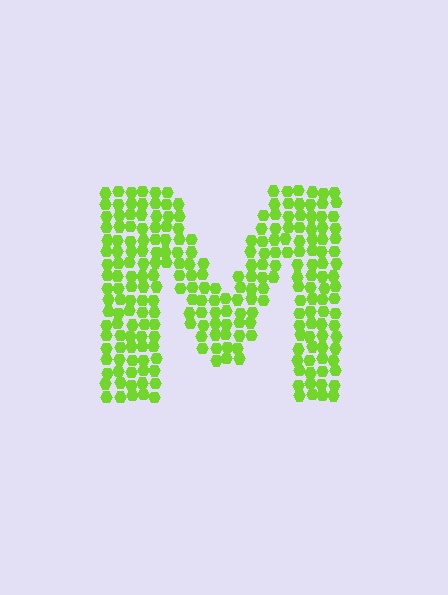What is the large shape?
The large shape is the letter M.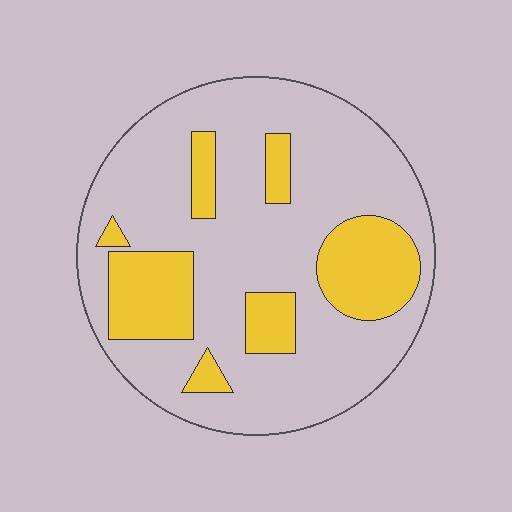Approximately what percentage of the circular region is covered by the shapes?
Approximately 25%.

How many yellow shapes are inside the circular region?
7.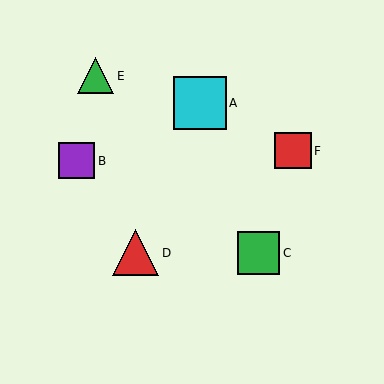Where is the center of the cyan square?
The center of the cyan square is at (200, 103).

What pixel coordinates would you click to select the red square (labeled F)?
Click at (293, 151) to select the red square F.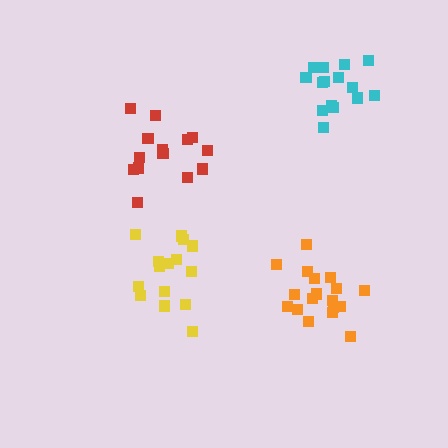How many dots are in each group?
Group 1: 15 dots, Group 2: 14 dots, Group 3: 18 dots, Group 4: 15 dots (62 total).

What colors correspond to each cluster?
The clusters are colored: cyan, red, orange, yellow.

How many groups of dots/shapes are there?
There are 4 groups.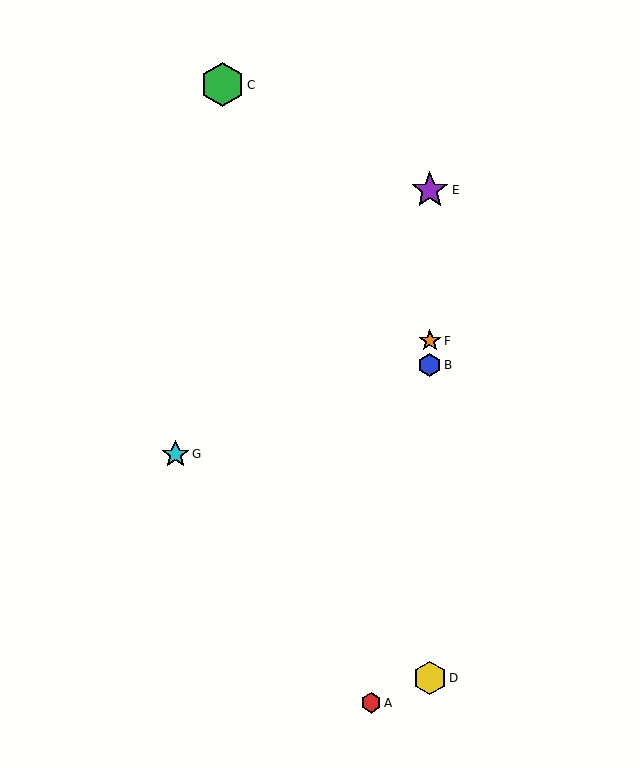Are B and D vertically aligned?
Yes, both are at x≈430.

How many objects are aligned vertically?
4 objects (B, D, E, F) are aligned vertically.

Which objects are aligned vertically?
Objects B, D, E, F are aligned vertically.